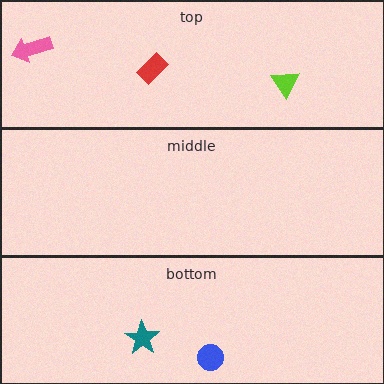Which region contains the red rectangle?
The top region.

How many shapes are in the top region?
3.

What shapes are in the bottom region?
The blue circle, the teal star.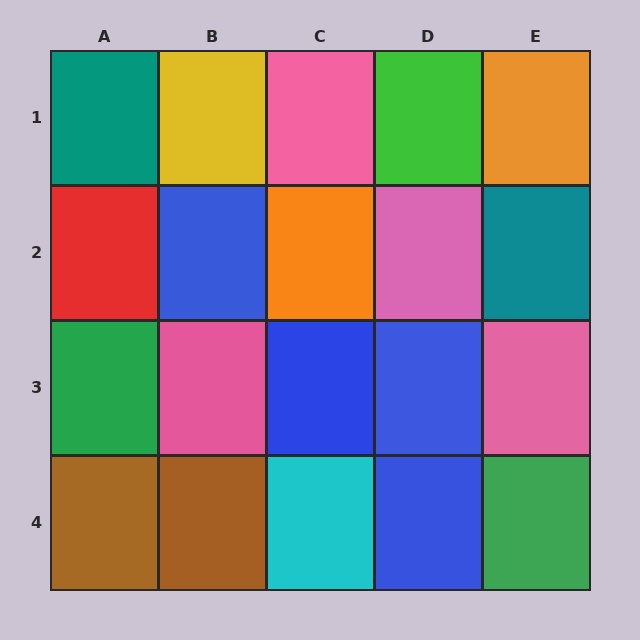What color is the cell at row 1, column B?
Yellow.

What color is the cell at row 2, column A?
Red.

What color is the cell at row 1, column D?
Green.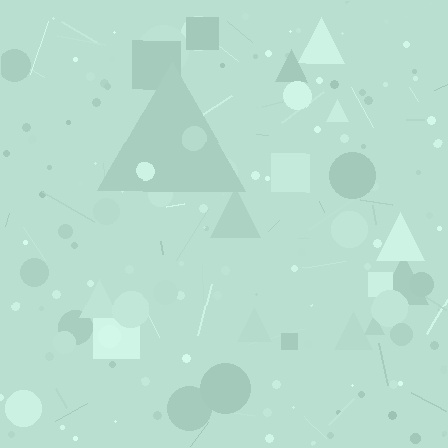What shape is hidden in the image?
A triangle is hidden in the image.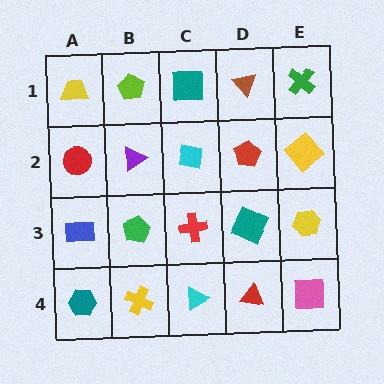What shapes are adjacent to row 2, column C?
A teal square (row 1, column C), a red cross (row 3, column C), a purple triangle (row 2, column B), a red pentagon (row 2, column D).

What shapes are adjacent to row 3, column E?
A yellow diamond (row 2, column E), a pink square (row 4, column E), a teal square (row 3, column D).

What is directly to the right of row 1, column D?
A green cross.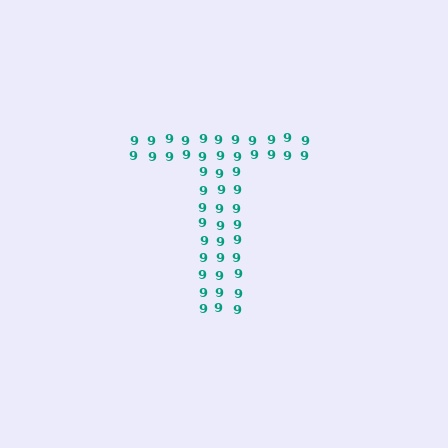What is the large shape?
The large shape is the letter T.